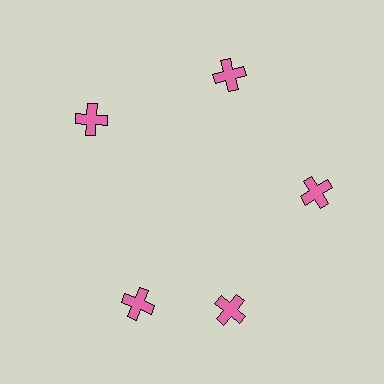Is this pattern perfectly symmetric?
No. The 5 pink crosses are arranged in a ring, but one element near the 8 o'clock position is rotated out of alignment along the ring, breaking the 5-fold rotational symmetry.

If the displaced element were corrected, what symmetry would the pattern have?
It would have 5-fold rotational symmetry — the pattern would map onto itself every 72 degrees.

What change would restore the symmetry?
The symmetry would be restored by rotating it back into even spacing with its neighbors so that all 5 crosses sit at equal angles and equal distance from the center.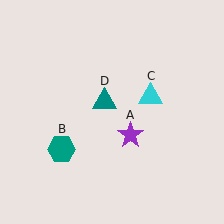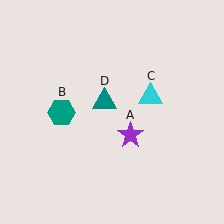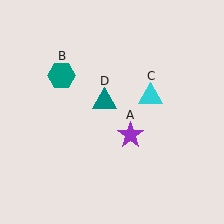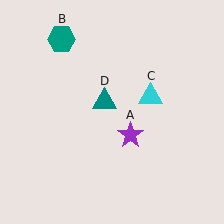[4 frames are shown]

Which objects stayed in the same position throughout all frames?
Purple star (object A) and cyan triangle (object C) and teal triangle (object D) remained stationary.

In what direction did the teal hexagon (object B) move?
The teal hexagon (object B) moved up.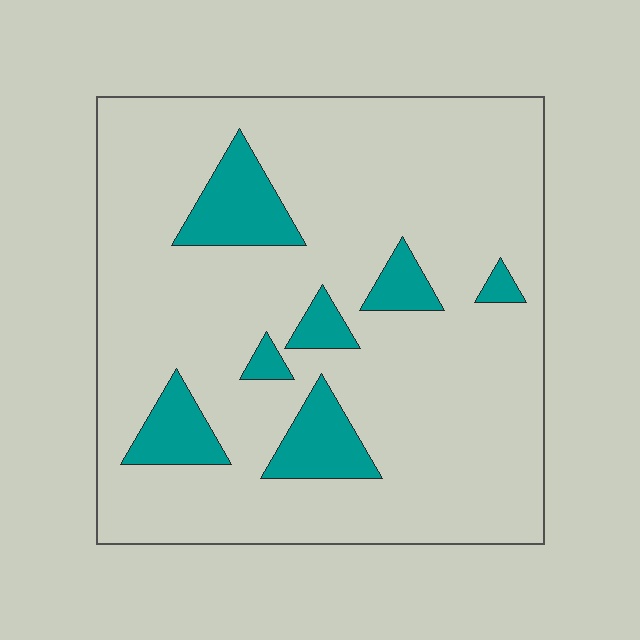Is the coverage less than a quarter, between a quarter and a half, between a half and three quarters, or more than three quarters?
Less than a quarter.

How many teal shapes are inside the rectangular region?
7.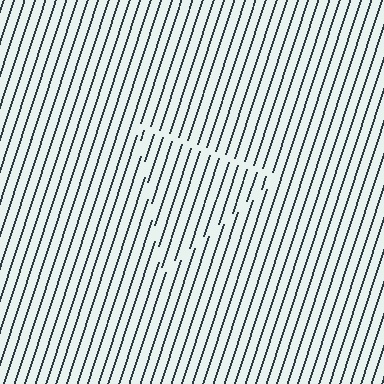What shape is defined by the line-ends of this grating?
An illusory triangle. The interior of the shape contains the same grating, shifted by half a period — the contour is defined by the phase discontinuity where line-ends from the inner and outer gratings abut.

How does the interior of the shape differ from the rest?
The interior of the shape contains the same grating, shifted by half a period — the contour is defined by the phase discontinuity where line-ends from the inner and outer gratings abut.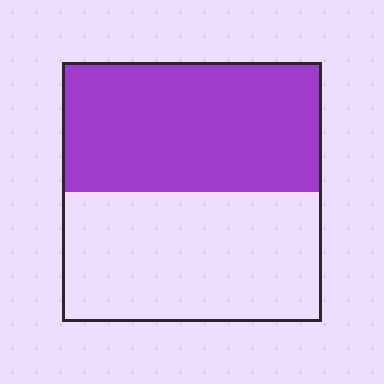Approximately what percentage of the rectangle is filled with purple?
Approximately 50%.